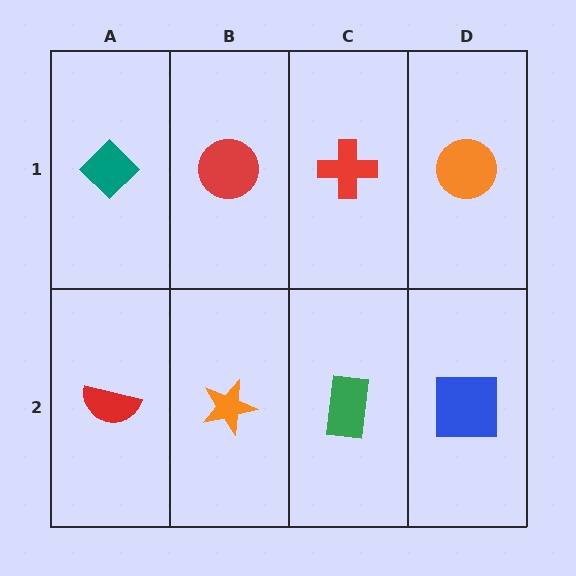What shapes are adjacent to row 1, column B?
An orange star (row 2, column B), a teal diamond (row 1, column A), a red cross (row 1, column C).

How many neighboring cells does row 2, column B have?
3.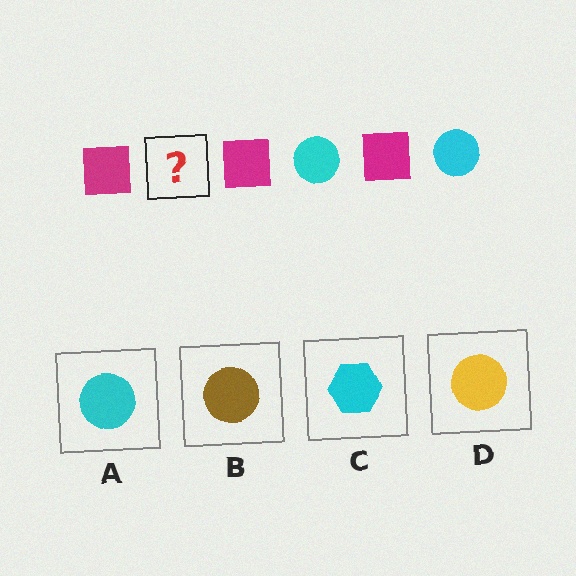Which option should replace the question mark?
Option A.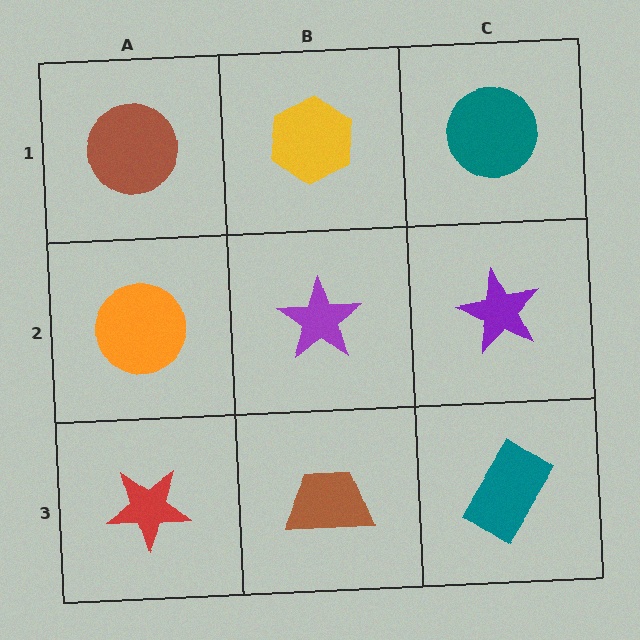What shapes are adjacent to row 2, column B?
A yellow hexagon (row 1, column B), a brown trapezoid (row 3, column B), an orange circle (row 2, column A), a purple star (row 2, column C).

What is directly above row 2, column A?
A brown circle.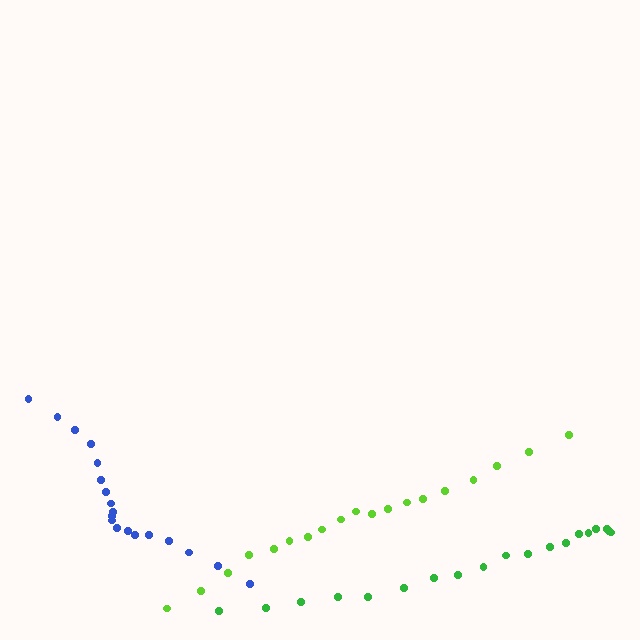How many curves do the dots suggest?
There are 3 distinct paths.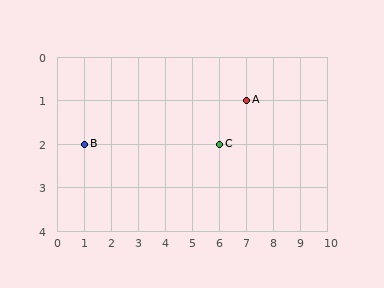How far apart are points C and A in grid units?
Points C and A are 1 column and 1 row apart (about 1.4 grid units diagonally).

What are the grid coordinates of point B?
Point B is at grid coordinates (1, 2).